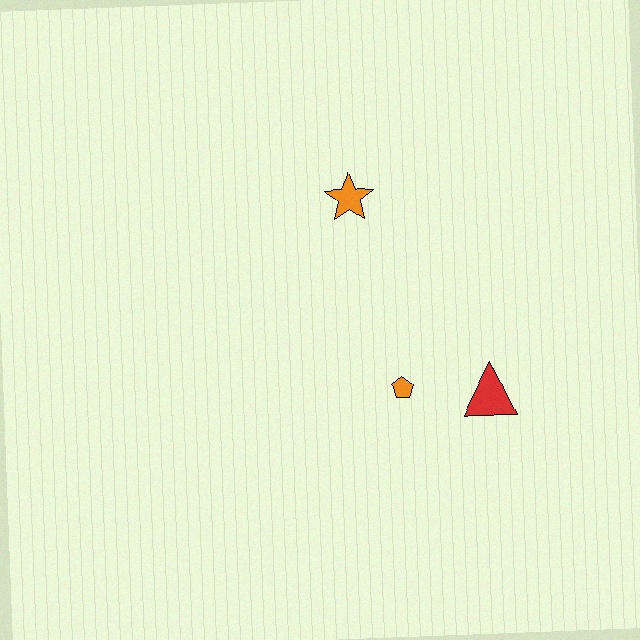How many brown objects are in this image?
There are no brown objects.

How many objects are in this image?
There are 3 objects.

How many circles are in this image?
There are no circles.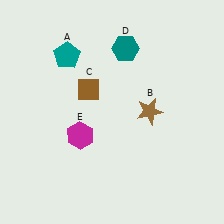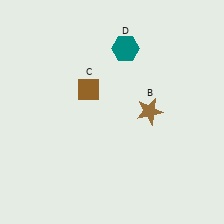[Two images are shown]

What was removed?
The teal pentagon (A), the magenta hexagon (E) were removed in Image 2.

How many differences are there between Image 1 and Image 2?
There are 2 differences between the two images.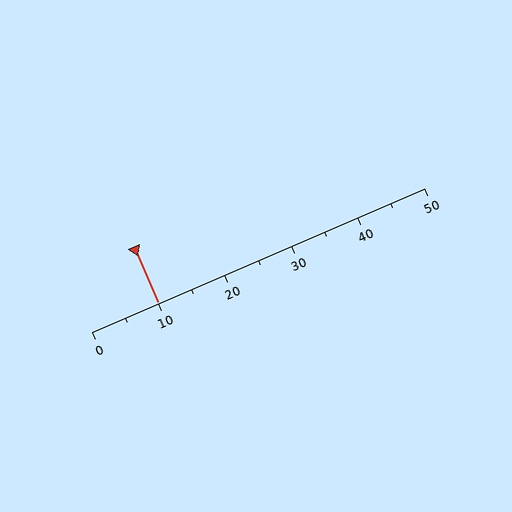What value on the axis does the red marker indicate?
The marker indicates approximately 10.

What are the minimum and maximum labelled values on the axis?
The axis runs from 0 to 50.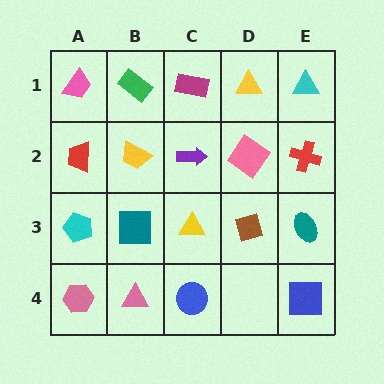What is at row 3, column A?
A cyan pentagon.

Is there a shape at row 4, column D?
No, that cell is empty.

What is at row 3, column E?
A teal ellipse.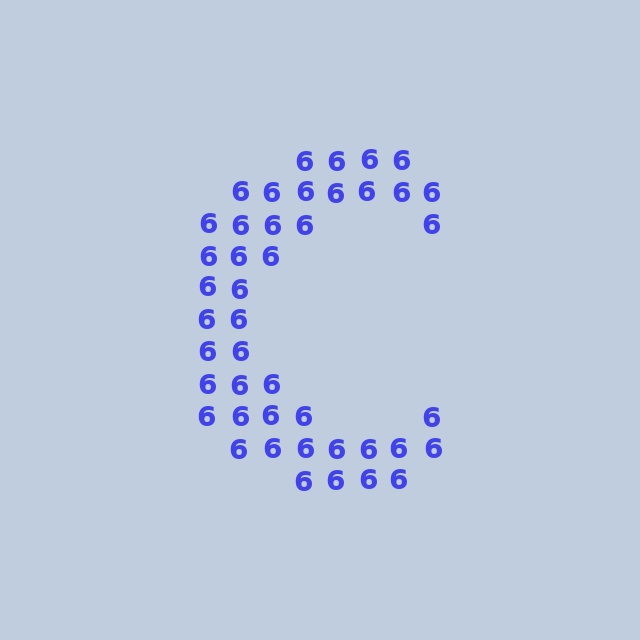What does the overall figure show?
The overall figure shows the letter C.